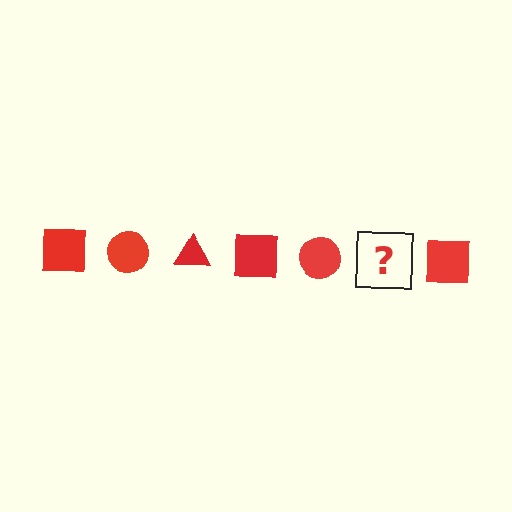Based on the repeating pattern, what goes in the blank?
The blank should be a red triangle.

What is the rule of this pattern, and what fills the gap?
The rule is that the pattern cycles through square, circle, triangle shapes in red. The gap should be filled with a red triangle.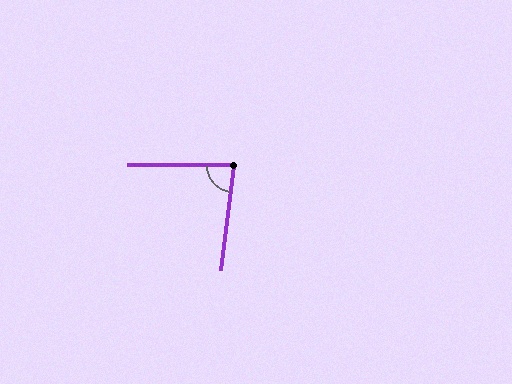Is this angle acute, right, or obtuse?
It is acute.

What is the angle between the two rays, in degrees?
Approximately 83 degrees.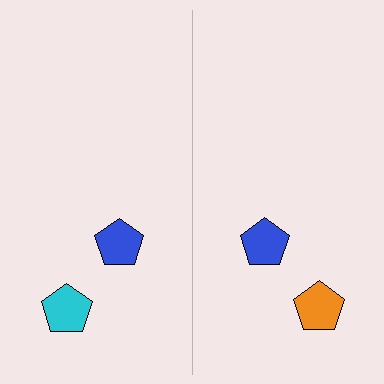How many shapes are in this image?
There are 4 shapes in this image.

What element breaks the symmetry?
The orange pentagon on the right side breaks the symmetry — its mirror counterpart is cyan.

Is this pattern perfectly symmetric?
No, the pattern is not perfectly symmetric. The orange pentagon on the right side breaks the symmetry — its mirror counterpart is cyan.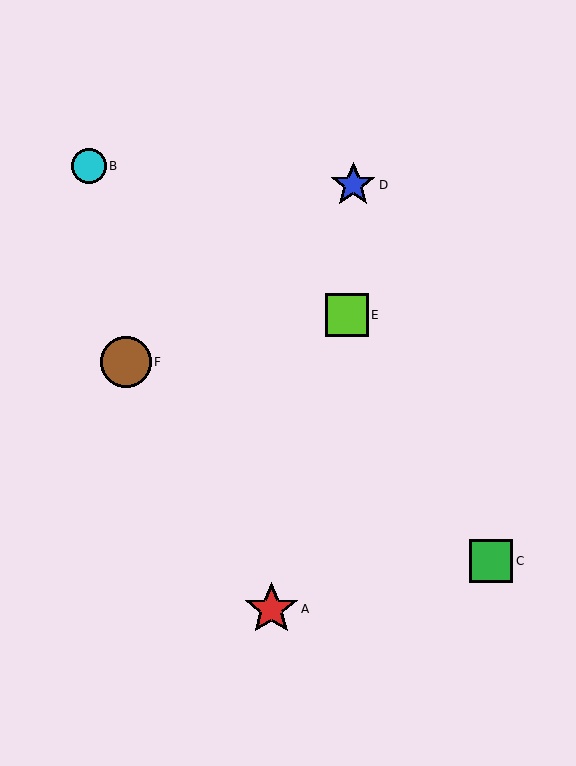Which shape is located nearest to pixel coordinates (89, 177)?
The cyan circle (labeled B) at (89, 166) is nearest to that location.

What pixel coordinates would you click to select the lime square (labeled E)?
Click at (347, 315) to select the lime square E.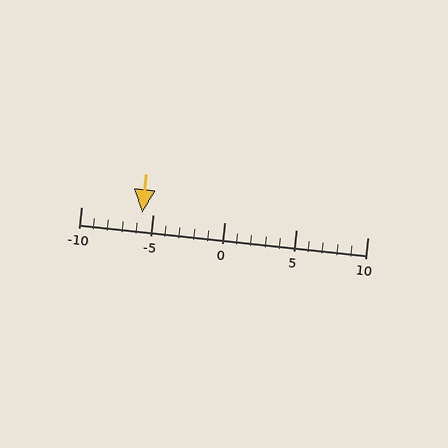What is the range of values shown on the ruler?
The ruler shows values from -10 to 10.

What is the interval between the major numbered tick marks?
The major tick marks are spaced 5 units apart.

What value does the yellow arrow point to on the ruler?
The yellow arrow points to approximately -6.